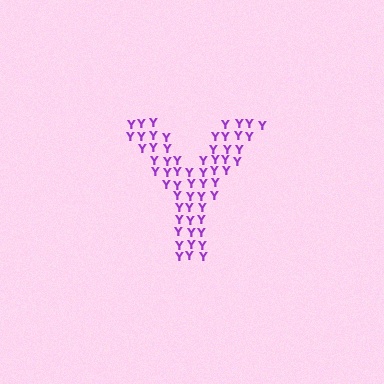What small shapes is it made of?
It is made of small letter Y's.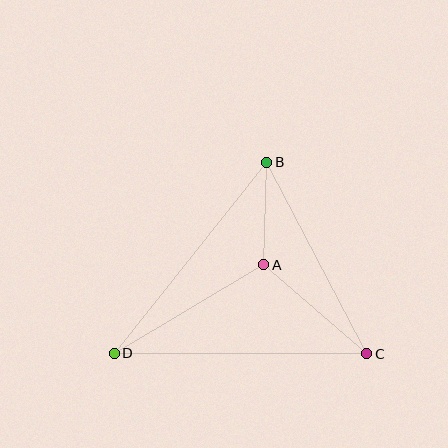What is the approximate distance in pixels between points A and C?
The distance between A and C is approximately 136 pixels.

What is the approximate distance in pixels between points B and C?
The distance between B and C is approximately 216 pixels.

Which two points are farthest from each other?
Points C and D are farthest from each other.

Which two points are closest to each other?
Points A and B are closest to each other.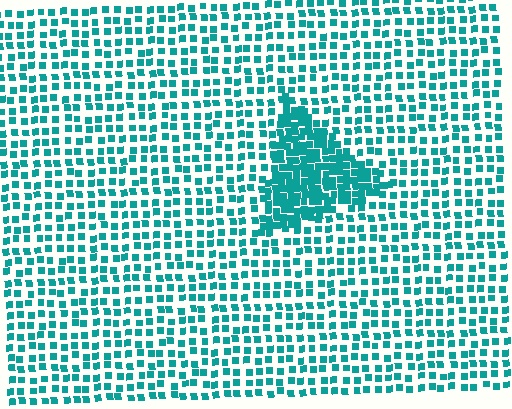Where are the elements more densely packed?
The elements are more densely packed inside the triangle boundary.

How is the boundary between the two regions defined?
The boundary is defined by a change in element density (approximately 2.3x ratio). All elements are the same color, size, and shape.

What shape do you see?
I see a triangle.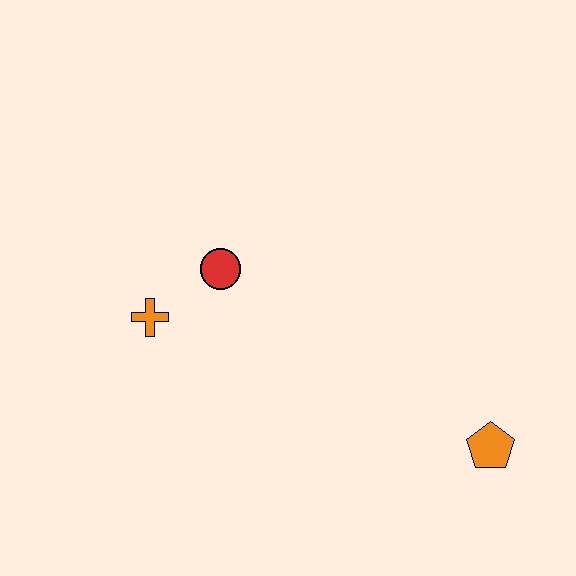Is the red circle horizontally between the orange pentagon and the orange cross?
Yes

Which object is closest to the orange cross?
The red circle is closest to the orange cross.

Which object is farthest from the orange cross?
The orange pentagon is farthest from the orange cross.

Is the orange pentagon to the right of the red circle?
Yes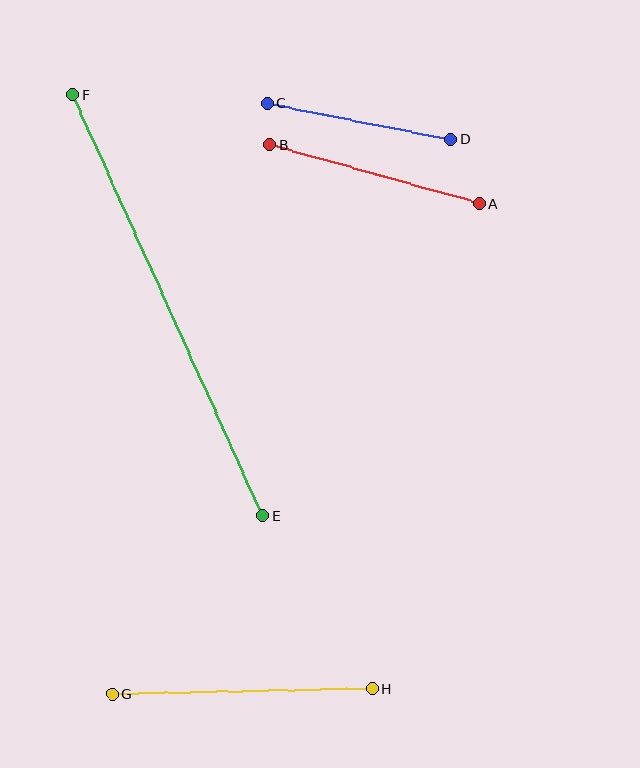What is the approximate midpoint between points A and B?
The midpoint is at approximately (375, 174) pixels.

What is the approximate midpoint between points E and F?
The midpoint is at approximately (168, 305) pixels.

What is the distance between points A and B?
The distance is approximately 218 pixels.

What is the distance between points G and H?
The distance is approximately 261 pixels.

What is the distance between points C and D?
The distance is approximately 187 pixels.